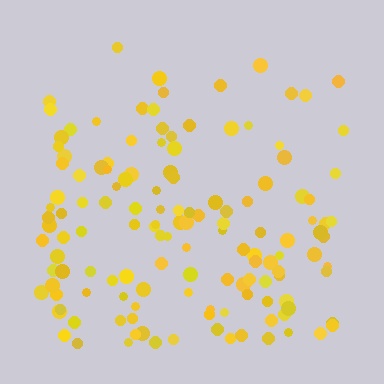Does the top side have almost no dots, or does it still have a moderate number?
Still a moderate number, just noticeably fewer than the bottom.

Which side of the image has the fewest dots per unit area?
The top.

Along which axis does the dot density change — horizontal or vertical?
Vertical.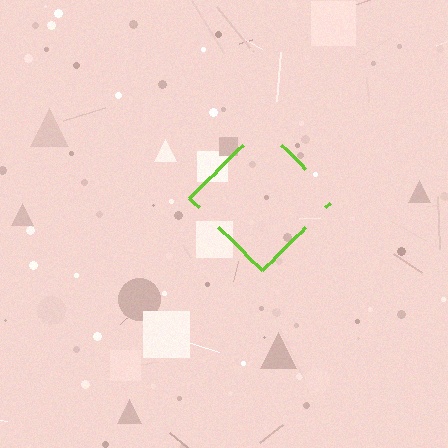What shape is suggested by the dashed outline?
The dashed outline suggests a diamond.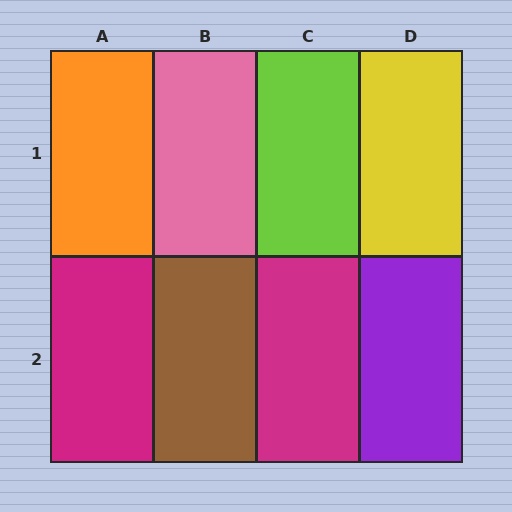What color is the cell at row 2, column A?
Magenta.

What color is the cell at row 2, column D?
Purple.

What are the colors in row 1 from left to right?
Orange, pink, lime, yellow.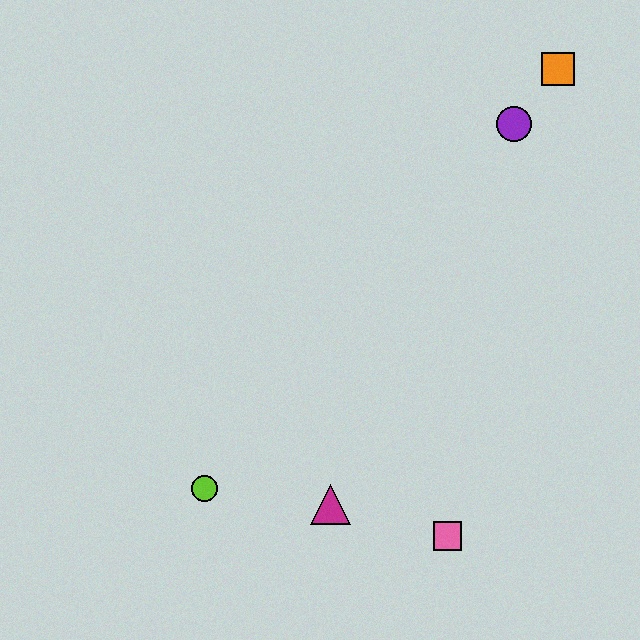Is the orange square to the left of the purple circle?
No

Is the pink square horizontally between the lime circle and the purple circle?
Yes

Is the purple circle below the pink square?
No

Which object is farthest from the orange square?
The lime circle is farthest from the orange square.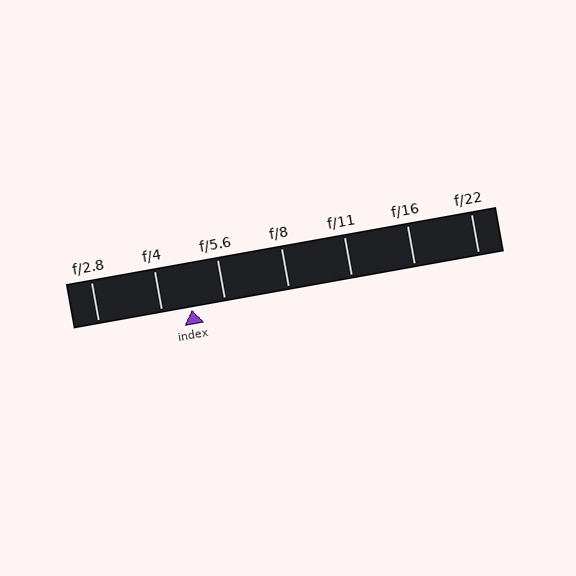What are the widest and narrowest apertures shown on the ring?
The widest aperture shown is f/2.8 and the narrowest is f/22.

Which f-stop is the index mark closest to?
The index mark is closest to f/4.